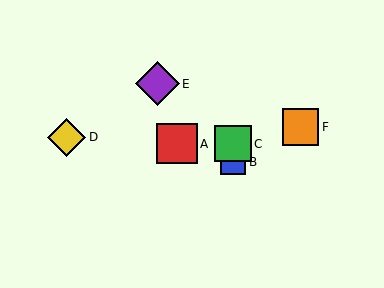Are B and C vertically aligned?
Yes, both are at x≈233.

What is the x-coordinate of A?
Object A is at x≈177.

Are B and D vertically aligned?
No, B is at x≈233 and D is at x≈66.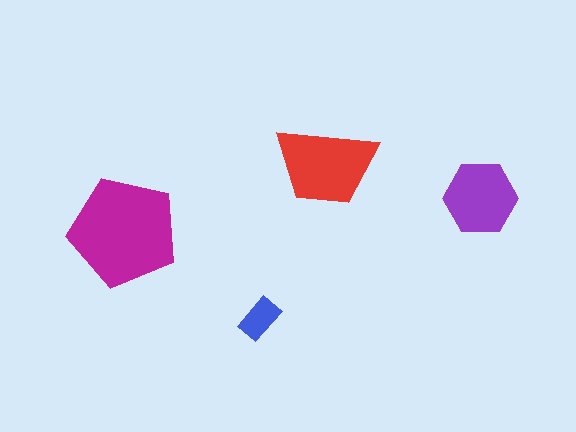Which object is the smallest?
The blue rectangle.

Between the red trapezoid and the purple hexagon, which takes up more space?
The red trapezoid.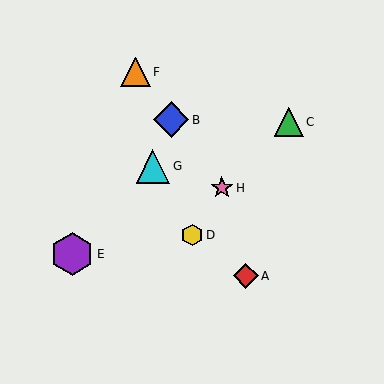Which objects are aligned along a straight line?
Objects B, F, H are aligned along a straight line.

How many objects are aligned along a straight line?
3 objects (B, F, H) are aligned along a straight line.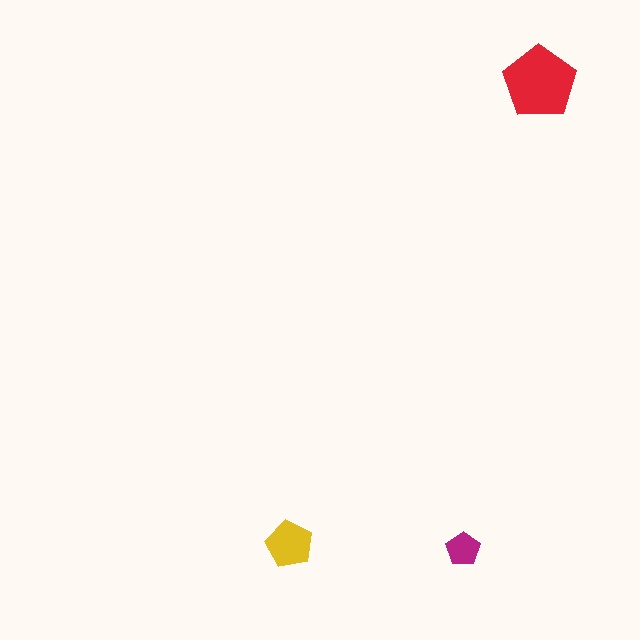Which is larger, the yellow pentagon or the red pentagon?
The red one.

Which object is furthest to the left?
The yellow pentagon is leftmost.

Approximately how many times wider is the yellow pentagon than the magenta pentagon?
About 1.5 times wider.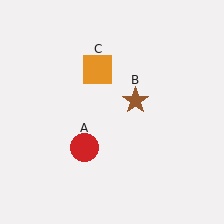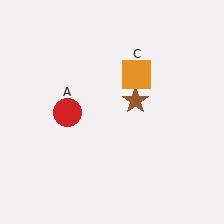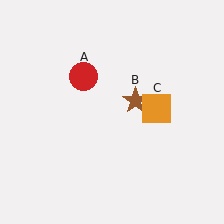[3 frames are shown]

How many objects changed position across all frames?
2 objects changed position: red circle (object A), orange square (object C).